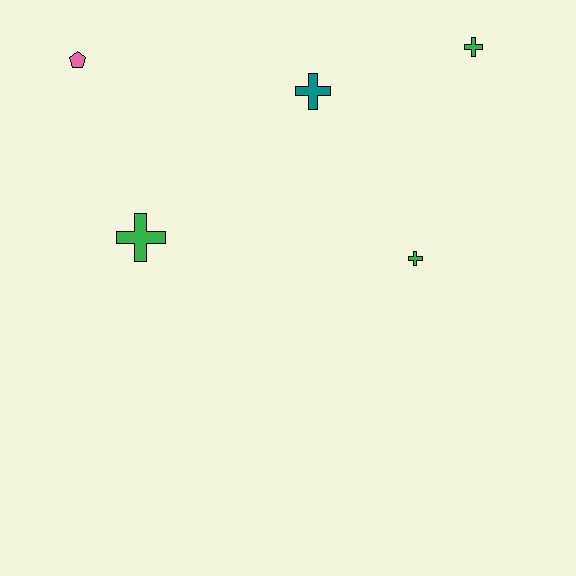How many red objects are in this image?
There are no red objects.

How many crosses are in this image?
There are 4 crosses.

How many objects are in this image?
There are 5 objects.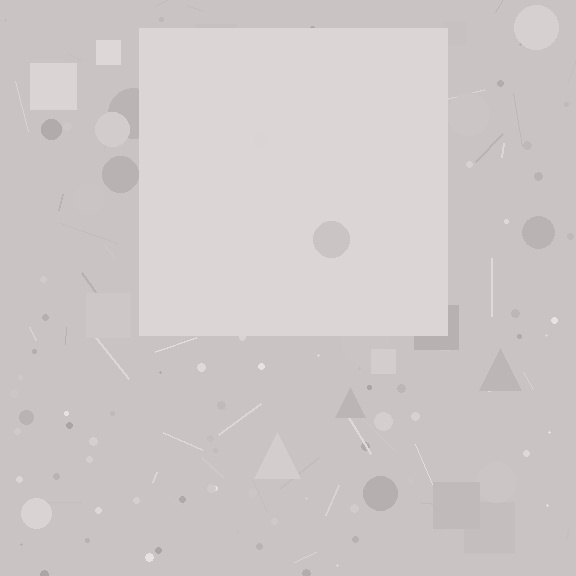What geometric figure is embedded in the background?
A square is embedded in the background.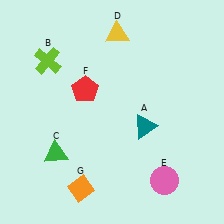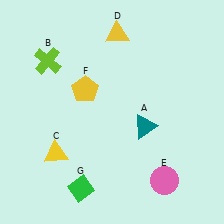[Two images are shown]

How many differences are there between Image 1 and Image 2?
There are 3 differences between the two images.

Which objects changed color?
C changed from green to yellow. F changed from red to yellow. G changed from orange to green.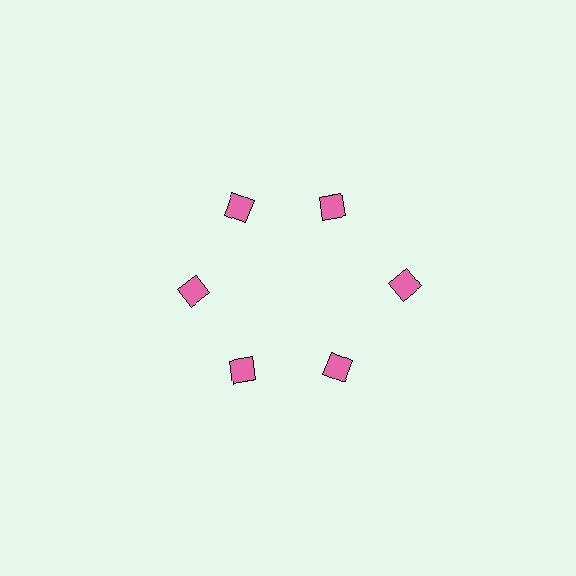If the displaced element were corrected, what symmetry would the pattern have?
It would have 6-fold rotational symmetry — the pattern would map onto itself every 60 degrees.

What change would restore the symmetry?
The symmetry would be restored by moving it inward, back onto the ring so that all 6 squares sit at equal angles and equal distance from the center.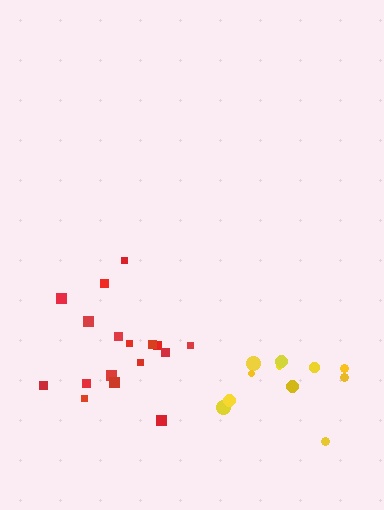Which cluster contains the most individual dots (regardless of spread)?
Red (17).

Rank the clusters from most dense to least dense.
red, yellow.